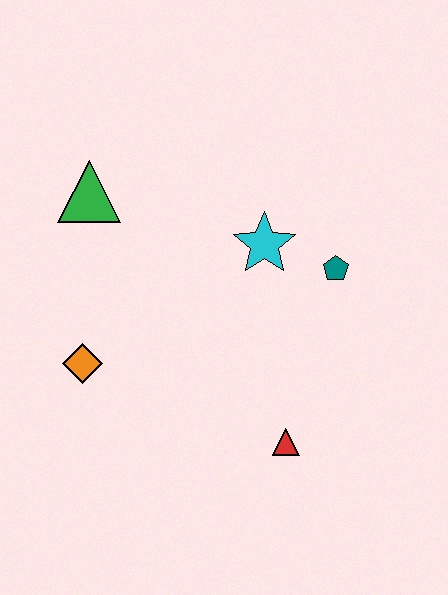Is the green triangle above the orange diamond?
Yes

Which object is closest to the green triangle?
The orange diamond is closest to the green triangle.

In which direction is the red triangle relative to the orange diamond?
The red triangle is to the right of the orange diamond.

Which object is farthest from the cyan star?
The orange diamond is farthest from the cyan star.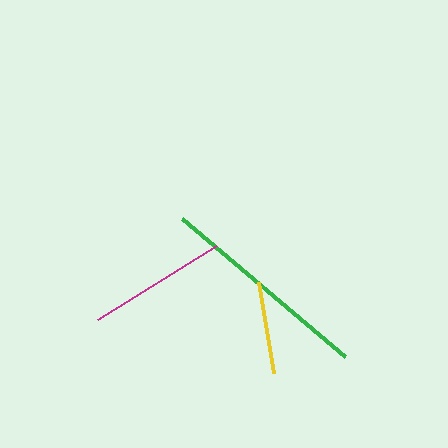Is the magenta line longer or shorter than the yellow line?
The magenta line is longer than the yellow line.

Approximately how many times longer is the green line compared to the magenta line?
The green line is approximately 1.5 times the length of the magenta line.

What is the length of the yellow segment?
The yellow segment is approximately 92 pixels long.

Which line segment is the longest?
The green line is the longest at approximately 213 pixels.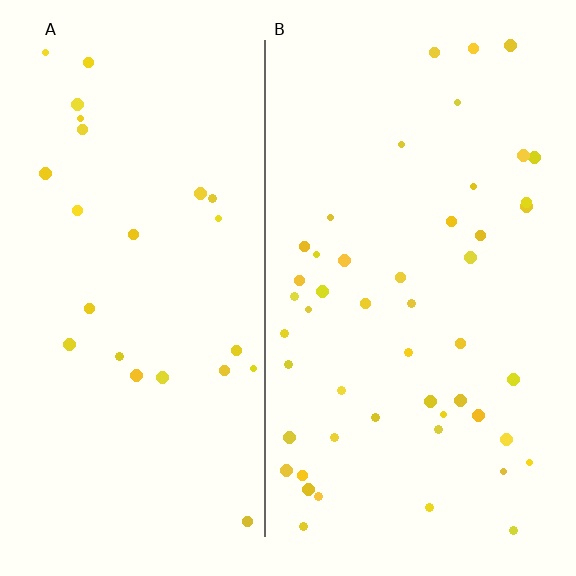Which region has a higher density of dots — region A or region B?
B (the right).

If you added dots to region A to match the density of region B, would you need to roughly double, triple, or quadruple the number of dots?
Approximately double.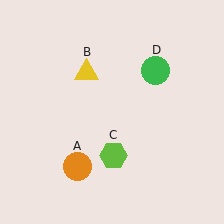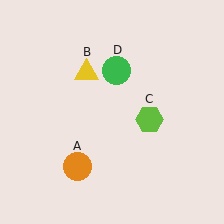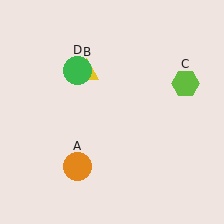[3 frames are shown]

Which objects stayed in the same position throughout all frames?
Orange circle (object A) and yellow triangle (object B) remained stationary.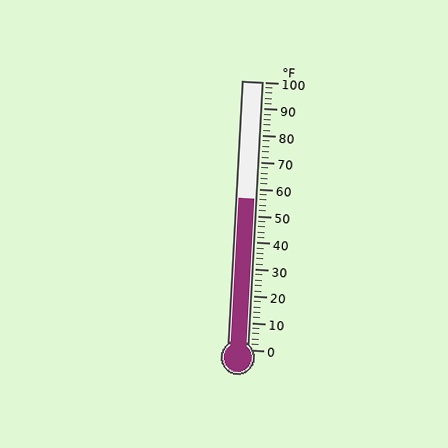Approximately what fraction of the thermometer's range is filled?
The thermometer is filled to approximately 55% of its range.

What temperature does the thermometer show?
The thermometer shows approximately 56°F.